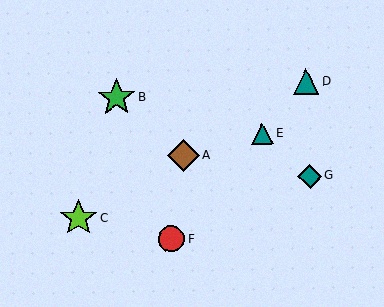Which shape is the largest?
The lime star (labeled C) is the largest.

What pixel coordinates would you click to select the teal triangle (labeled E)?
Click at (262, 134) to select the teal triangle E.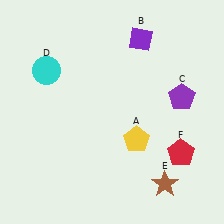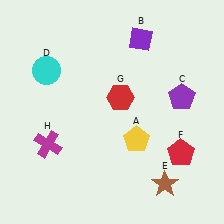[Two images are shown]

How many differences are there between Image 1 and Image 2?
There are 2 differences between the two images.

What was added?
A red hexagon (G), a magenta cross (H) were added in Image 2.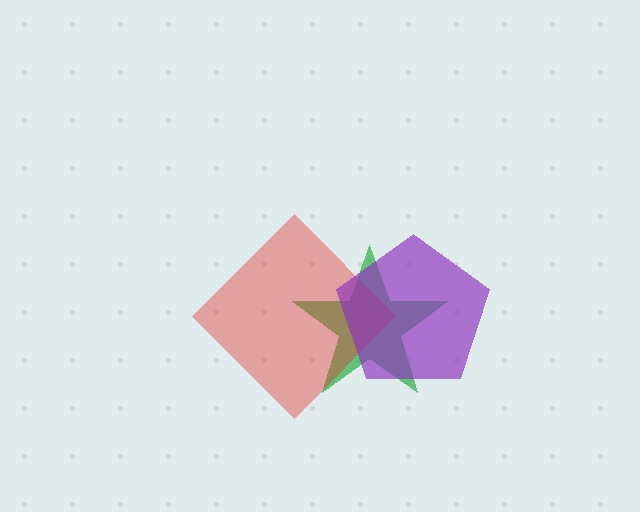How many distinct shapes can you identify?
There are 3 distinct shapes: a green star, a red diamond, a purple pentagon.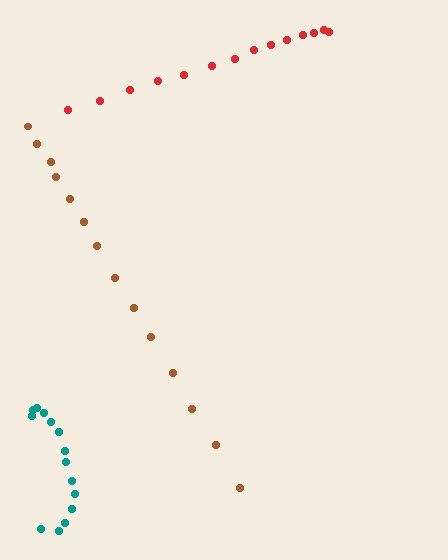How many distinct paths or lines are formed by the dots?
There are 3 distinct paths.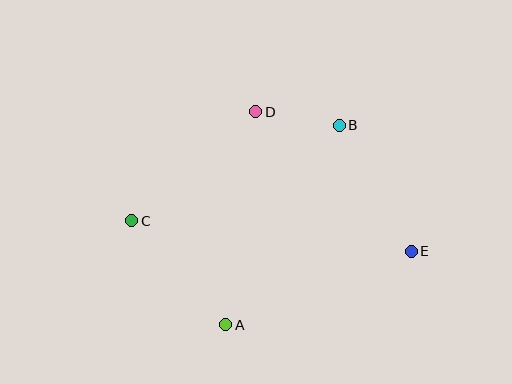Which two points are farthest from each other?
Points C and E are farthest from each other.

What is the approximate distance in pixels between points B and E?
The distance between B and E is approximately 145 pixels.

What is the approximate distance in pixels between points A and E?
The distance between A and E is approximately 200 pixels.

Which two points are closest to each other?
Points B and D are closest to each other.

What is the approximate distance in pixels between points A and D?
The distance between A and D is approximately 215 pixels.